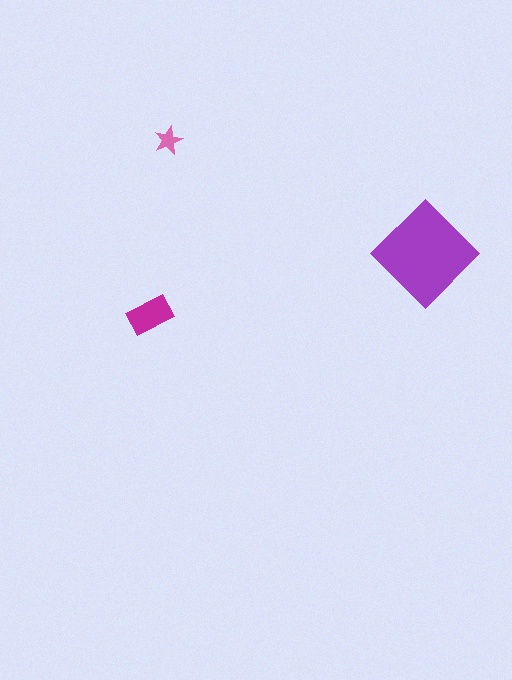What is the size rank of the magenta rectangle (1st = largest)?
2nd.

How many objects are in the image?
There are 3 objects in the image.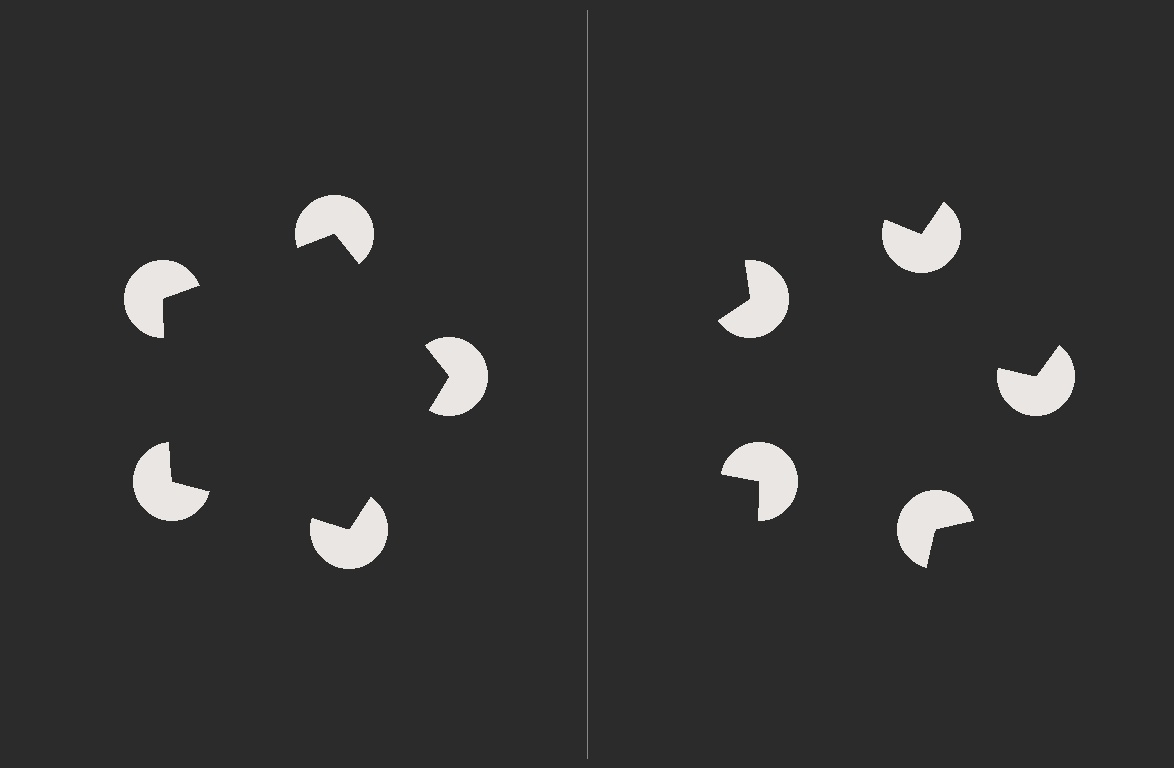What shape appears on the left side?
An illusory pentagon.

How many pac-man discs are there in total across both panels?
10 — 5 on each side.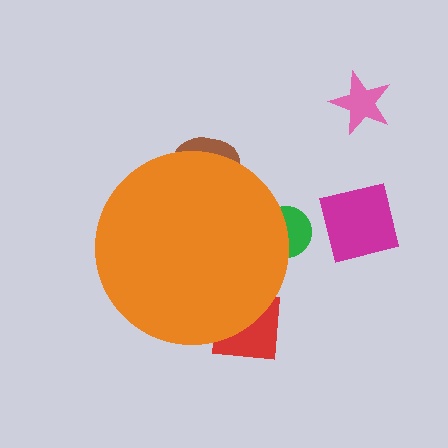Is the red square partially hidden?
Yes, the red square is partially hidden behind the orange circle.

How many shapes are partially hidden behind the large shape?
4 shapes are partially hidden.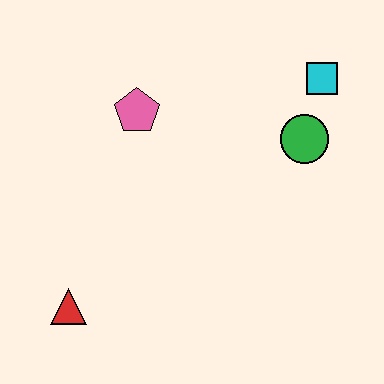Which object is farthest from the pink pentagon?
The red triangle is farthest from the pink pentagon.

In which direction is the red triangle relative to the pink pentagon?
The red triangle is below the pink pentagon.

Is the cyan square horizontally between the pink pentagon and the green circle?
No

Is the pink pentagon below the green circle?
No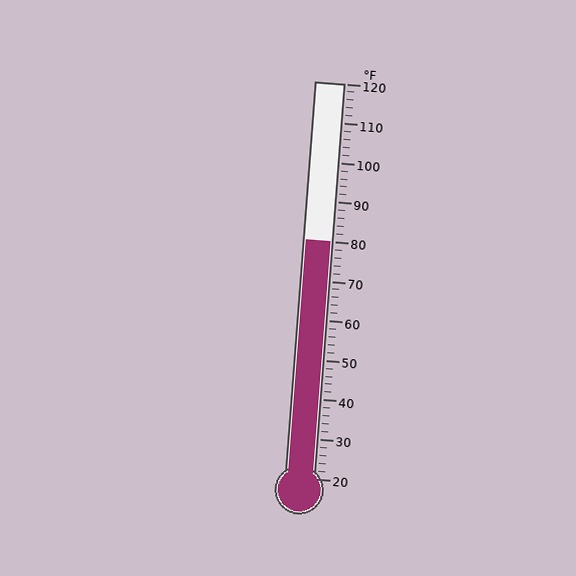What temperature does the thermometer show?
The thermometer shows approximately 80°F.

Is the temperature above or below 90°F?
The temperature is below 90°F.